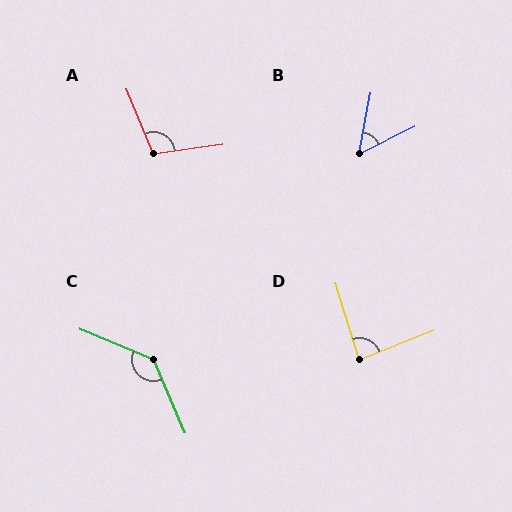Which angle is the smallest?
B, at approximately 52 degrees.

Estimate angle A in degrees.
Approximately 104 degrees.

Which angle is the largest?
C, at approximately 136 degrees.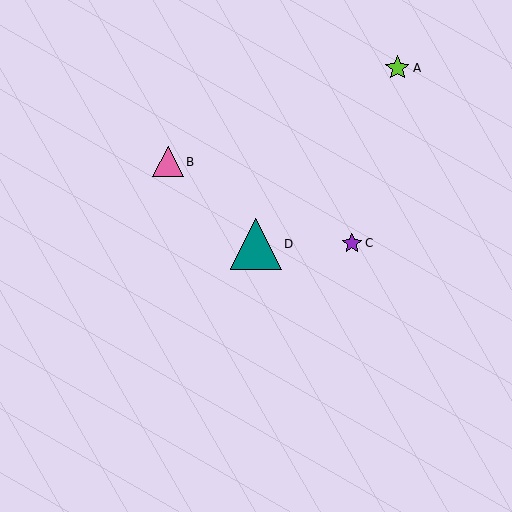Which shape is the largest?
The teal triangle (labeled D) is the largest.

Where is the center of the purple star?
The center of the purple star is at (352, 243).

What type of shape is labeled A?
Shape A is a lime star.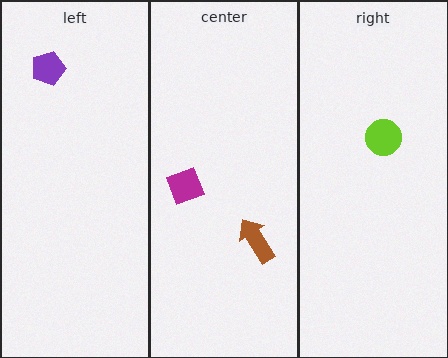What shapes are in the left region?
The purple pentagon.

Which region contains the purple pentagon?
The left region.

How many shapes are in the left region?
1.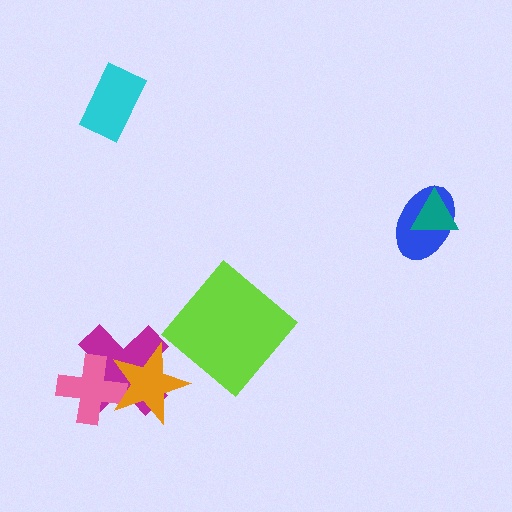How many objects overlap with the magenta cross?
2 objects overlap with the magenta cross.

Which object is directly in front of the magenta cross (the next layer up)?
The pink cross is directly in front of the magenta cross.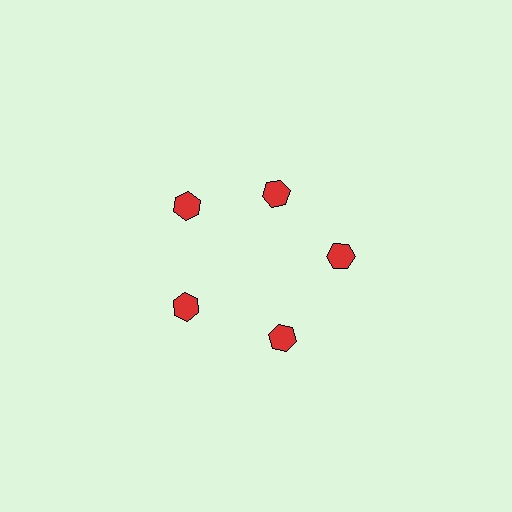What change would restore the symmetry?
The symmetry would be restored by moving it outward, back onto the ring so that all 5 hexagons sit at equal angles and equal distance from the center.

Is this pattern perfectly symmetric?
No. The 5 red hexagons are arranged in a ring, but one element near the 1 o'clock position is pulled inward toward the center, breaking the 5-fold rotational symmetry.